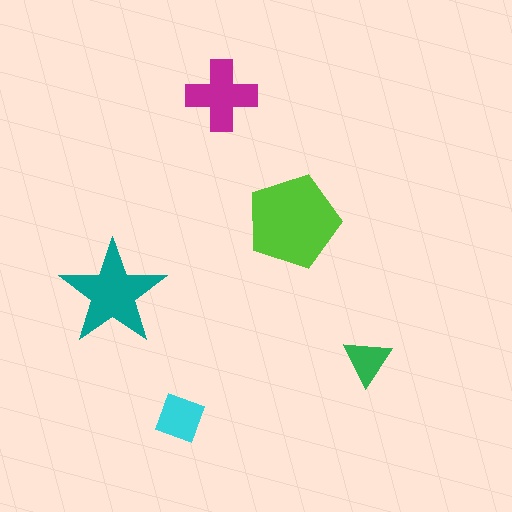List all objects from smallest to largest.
The green triangle, the cyan diamond, the magenta cross, the teal star, the lime pentagon.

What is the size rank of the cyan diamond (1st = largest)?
4th.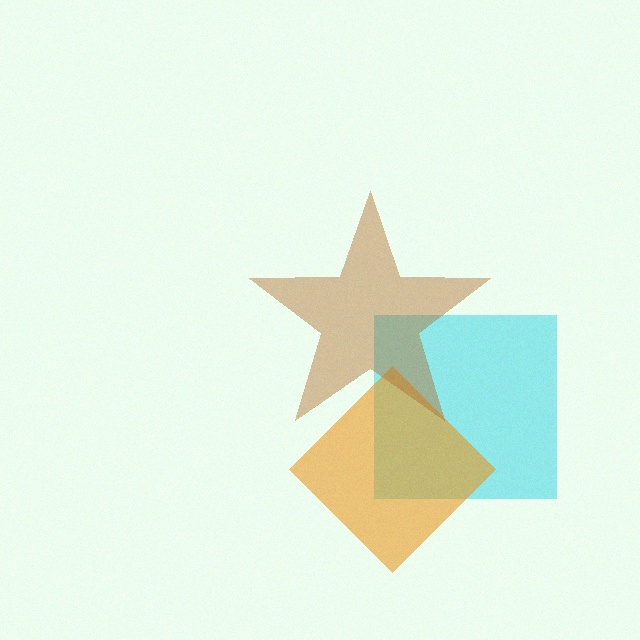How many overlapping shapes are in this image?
There are 3 overlapping shapes in the image.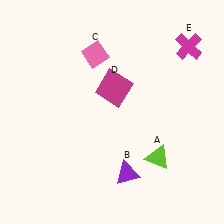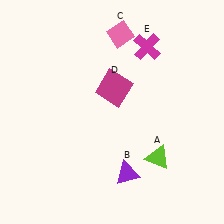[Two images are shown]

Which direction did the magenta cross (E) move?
The magenta cross (E) moved left.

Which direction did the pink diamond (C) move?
The pink diamond (C) moved right.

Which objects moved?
The objects that moved are: the pink diamond (C), the magenta cross (E).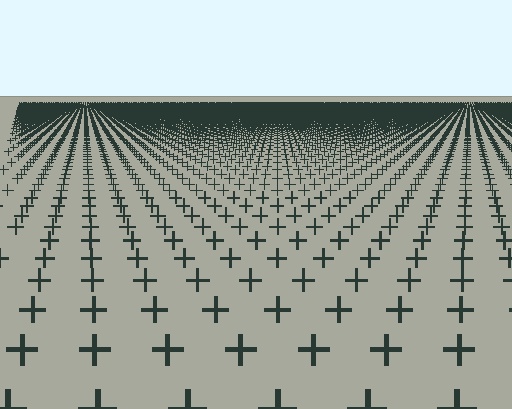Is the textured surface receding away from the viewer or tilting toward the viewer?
The surface is receding away from the viewer. Texture elements get smaller and denser toward the top.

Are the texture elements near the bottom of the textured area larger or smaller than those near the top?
Larger. Near the bottom, elements are closer to the viewer and appear at a bigger on-screen size.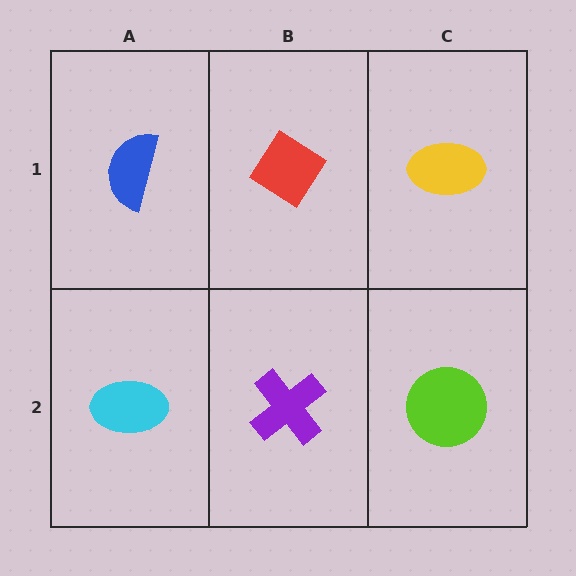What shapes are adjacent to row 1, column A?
A cyan ellipse (row 2, column A), a red diamond (row 1, column B).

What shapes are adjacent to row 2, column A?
A blue semicircle (row 1, column A), a purple cross (row 2, column B).